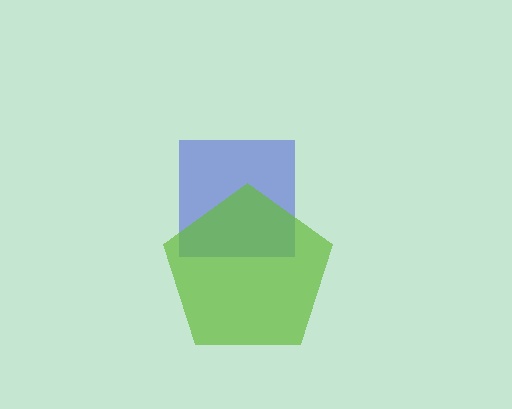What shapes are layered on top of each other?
The layered shapes are: a blue square, a lime pentagon.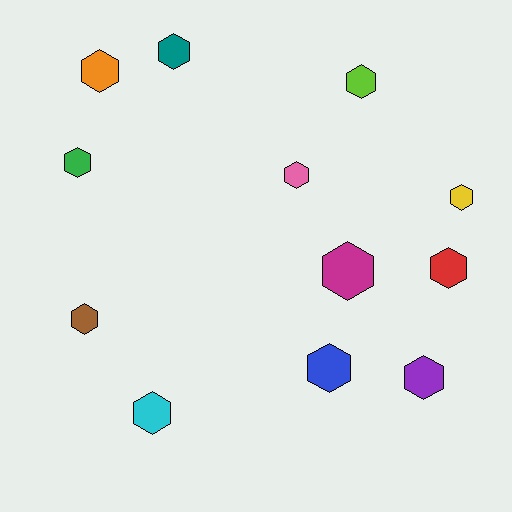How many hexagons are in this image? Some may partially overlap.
There are 12 hexagons.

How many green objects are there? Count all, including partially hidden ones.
There is 1 green object.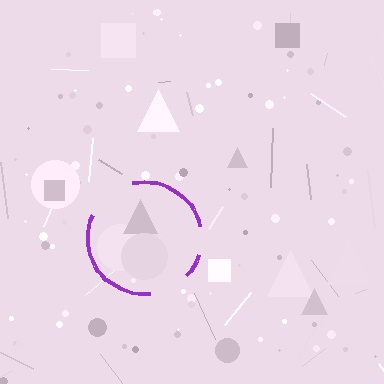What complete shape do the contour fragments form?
The contour fragments form a circle.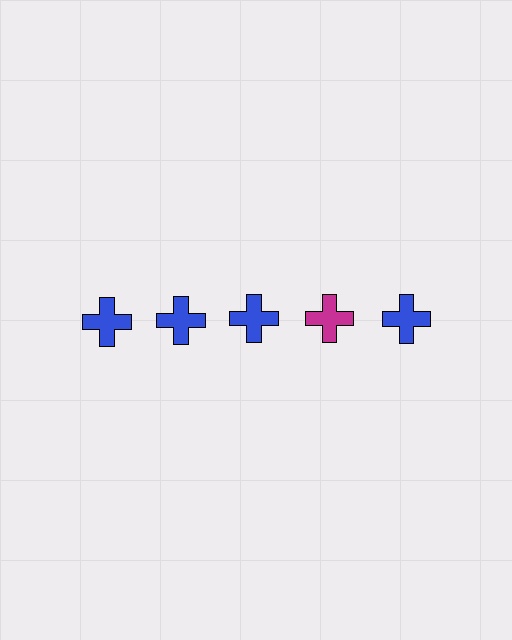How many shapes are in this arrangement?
There are 5 shapes arranged in a grid pattern.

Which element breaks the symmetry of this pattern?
The magenta cross in the top row, second from right column breaks the symmetry. All other shapes are blue crosses.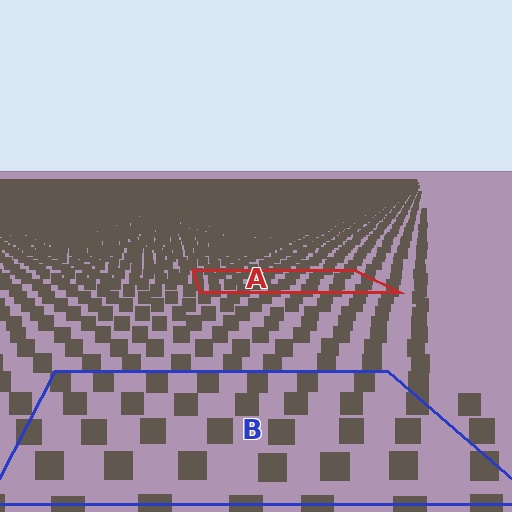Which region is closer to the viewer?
Region B is closer. The texture elements there are larger and more spread out.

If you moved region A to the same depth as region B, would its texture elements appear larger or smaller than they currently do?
They would appear larger. At a closer depth, the same texture elements are projected at a bigger on-screen size.